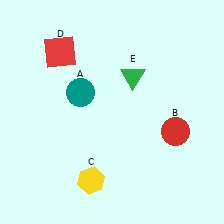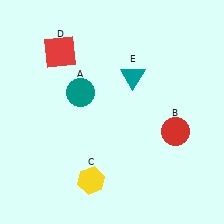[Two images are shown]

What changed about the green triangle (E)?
In Image 1, E is green. In Image 2, it changed to teal.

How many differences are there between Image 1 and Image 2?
There is 1 difference between the two images.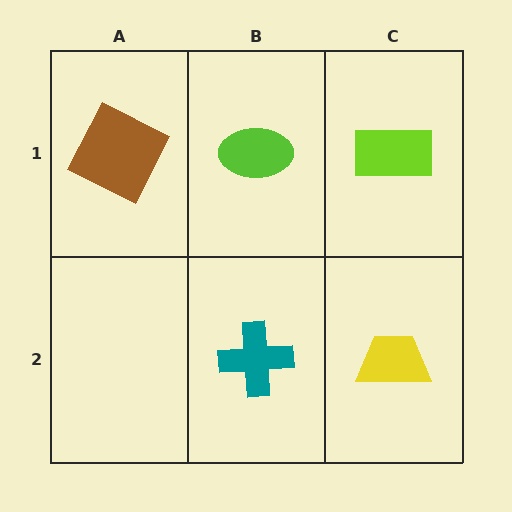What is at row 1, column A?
A brown square.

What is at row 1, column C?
A lime rectangle.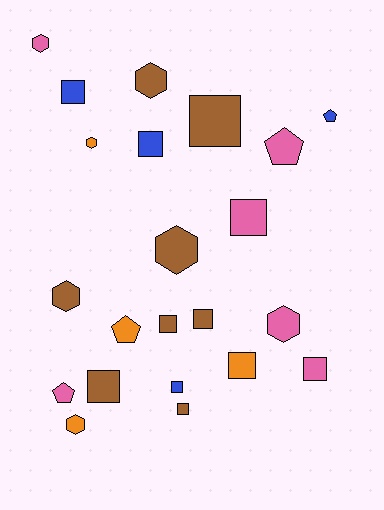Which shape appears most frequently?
Square, with 11 objects.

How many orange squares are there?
There is 1 orange square.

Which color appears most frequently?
Brown, with 8 objects.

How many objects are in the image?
There are 22 objects.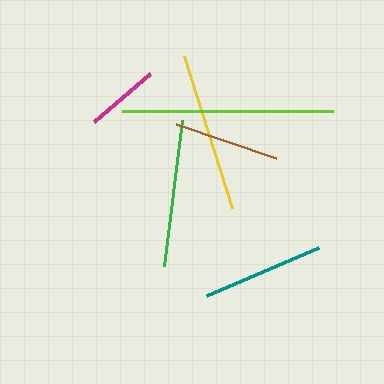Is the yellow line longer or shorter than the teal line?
The yellow line is longer than the teal line.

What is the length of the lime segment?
The lime segment is approximately 211 pixels long.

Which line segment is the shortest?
The magenta line is the shortest at approximately 74 pixels.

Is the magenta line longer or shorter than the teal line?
The teal line is longer than the magenta line.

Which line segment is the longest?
The lime line is the longest at approximately 211 pixels.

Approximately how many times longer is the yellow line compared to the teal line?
The yellow line is approximately 1.3 times the length of the teal line.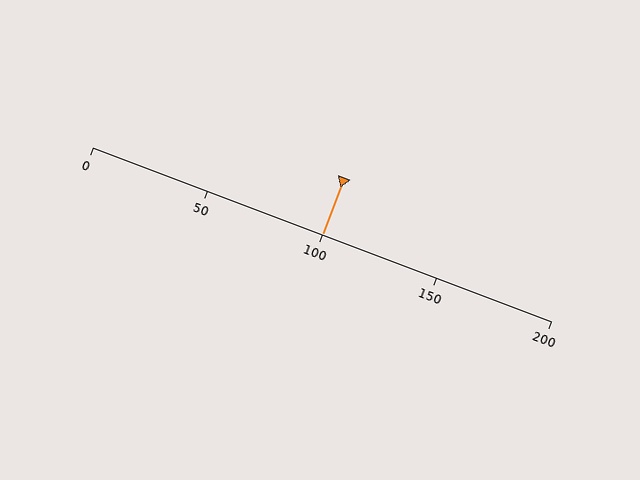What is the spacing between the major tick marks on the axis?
The major ticks are spaced 50 apart.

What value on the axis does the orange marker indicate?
The marker indicates approximately 100.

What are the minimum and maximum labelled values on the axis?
The axis runs from 0 to 200.